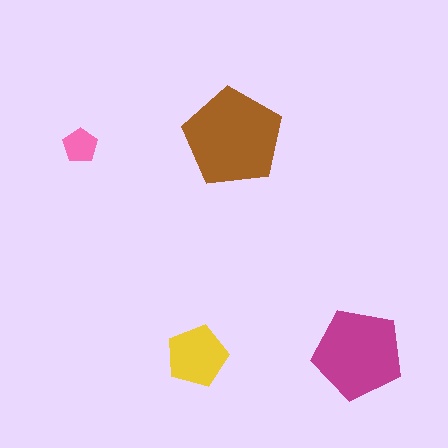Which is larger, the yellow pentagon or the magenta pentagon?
The magenta one.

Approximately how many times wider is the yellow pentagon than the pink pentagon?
About 2 times wider.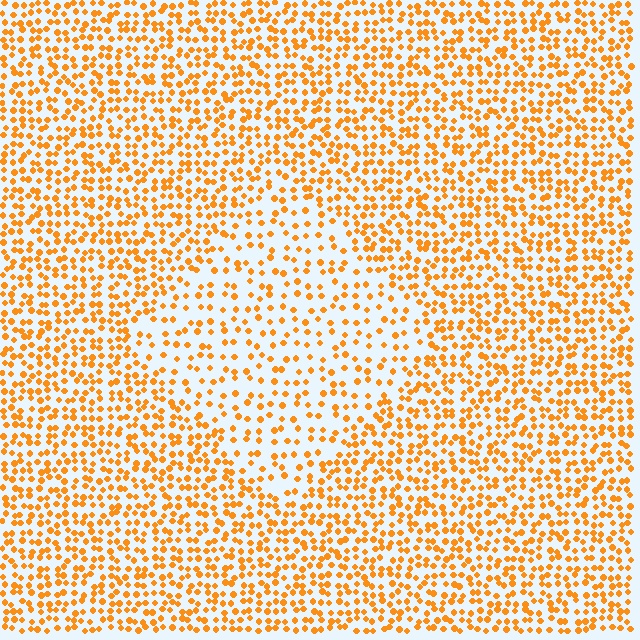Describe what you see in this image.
The image contains small orange elements arranged at two different densities. A diamond-shaped region is visible where the elements are less densely packed than the surrounding area.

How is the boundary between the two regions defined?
The boundary is defined by a change in element density (approximately 1.9x ratio). All elements are the same color, size, and shape.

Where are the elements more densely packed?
The elements are more densely packed outside the diamond boundary.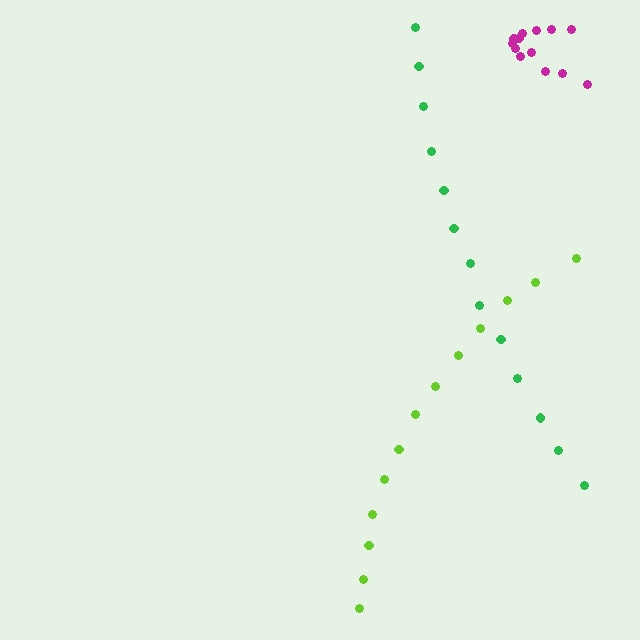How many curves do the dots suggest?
There are 3 distinct paths.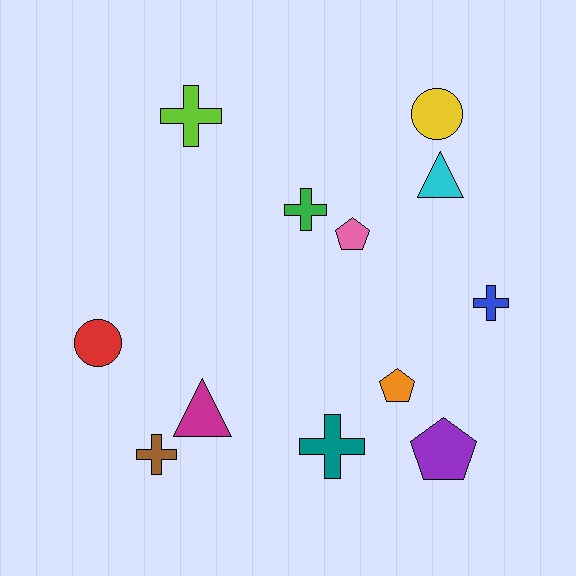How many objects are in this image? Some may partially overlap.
There are 12 objects.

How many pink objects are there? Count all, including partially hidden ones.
There is 1 pink object.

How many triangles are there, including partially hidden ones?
There are 2 triangles.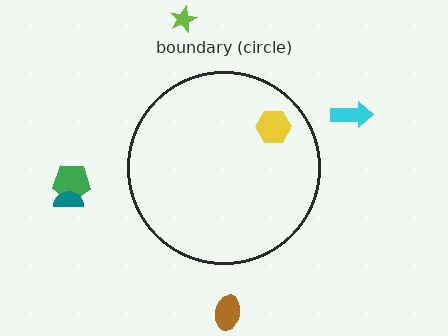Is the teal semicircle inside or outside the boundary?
Outside.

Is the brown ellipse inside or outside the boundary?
Outside.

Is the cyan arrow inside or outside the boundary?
Outside.